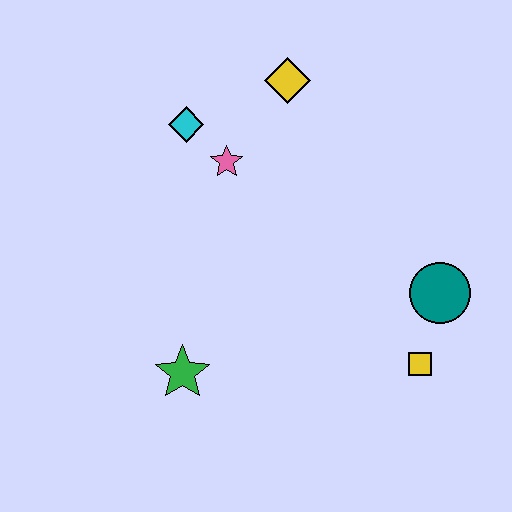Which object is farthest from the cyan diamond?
The yellow square is farthest from the cyan diamond.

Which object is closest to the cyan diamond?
The pink star is closest to the cyan diamond.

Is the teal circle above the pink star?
No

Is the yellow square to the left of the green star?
No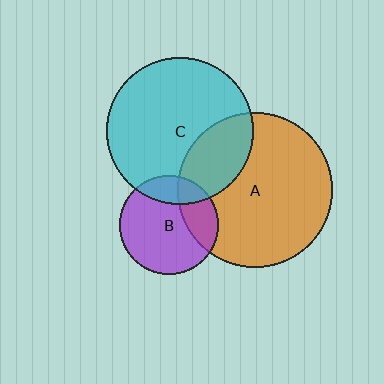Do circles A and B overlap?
Yes.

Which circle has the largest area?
Circle A (orange).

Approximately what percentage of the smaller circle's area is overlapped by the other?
Approximately 25%.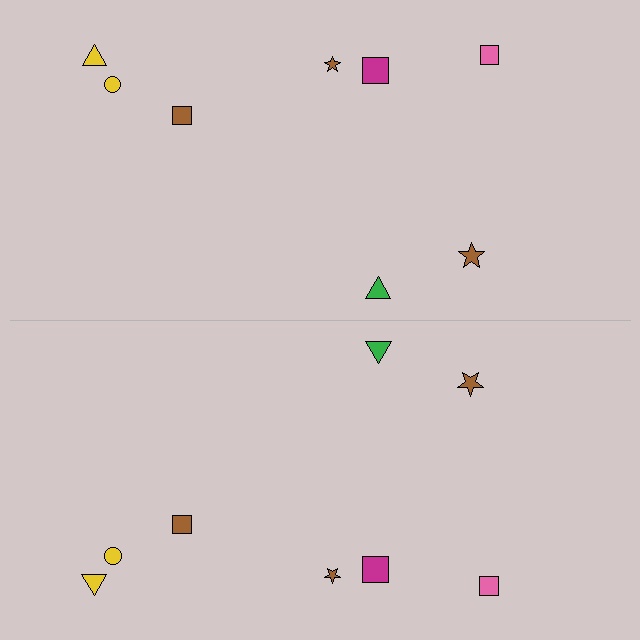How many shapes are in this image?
There are 16 shapes in this image.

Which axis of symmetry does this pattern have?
The pattern has a horizontal axis of symmetry running through the center of the image.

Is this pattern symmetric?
Yes, this pattern has bilateral (reflection) symmetry.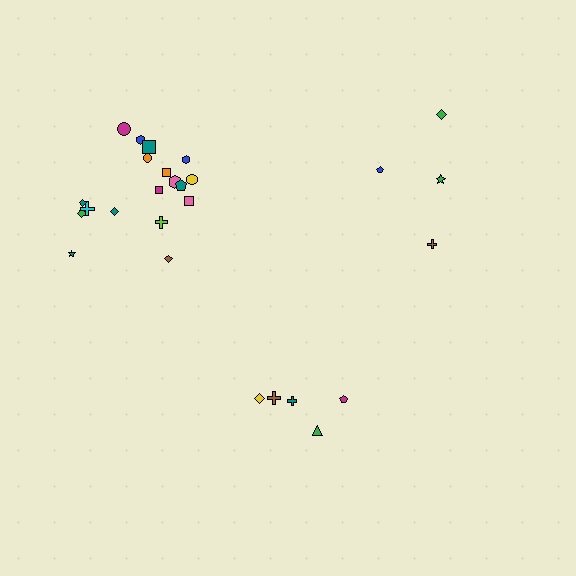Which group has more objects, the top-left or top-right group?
The top-left group.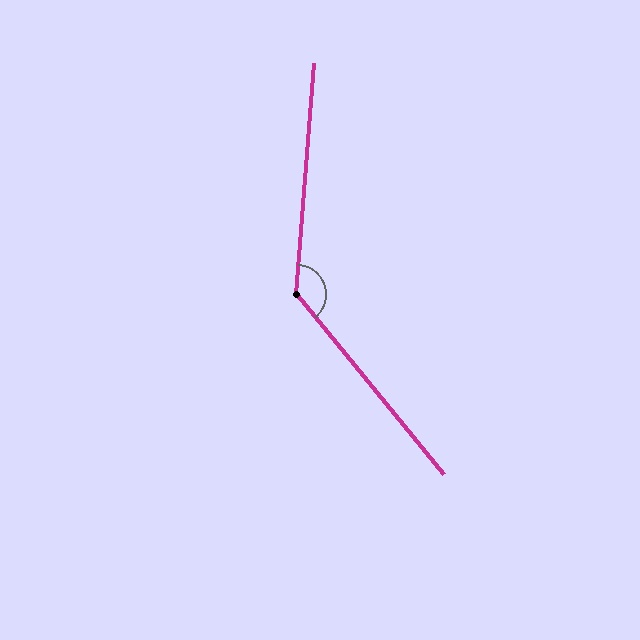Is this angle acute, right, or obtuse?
It is obtuse.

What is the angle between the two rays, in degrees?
Approximately 136 degrees.